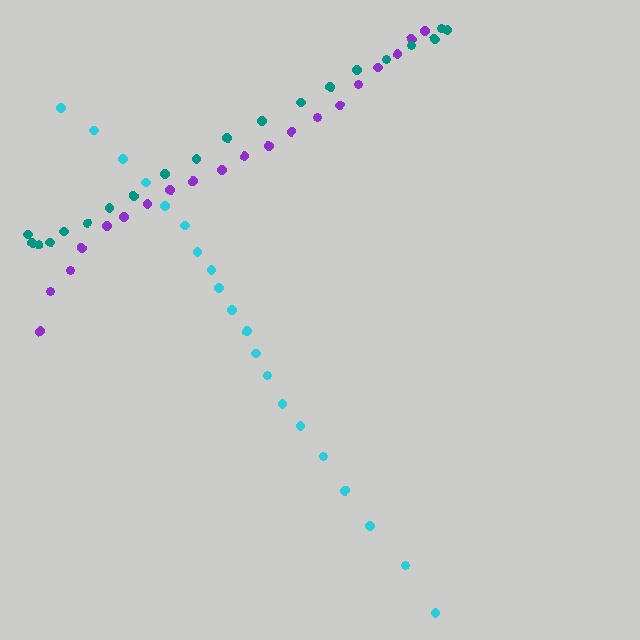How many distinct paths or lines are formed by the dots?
There are 3 distinct paths.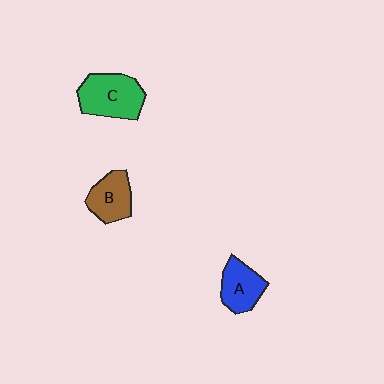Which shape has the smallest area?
Shape A (blue).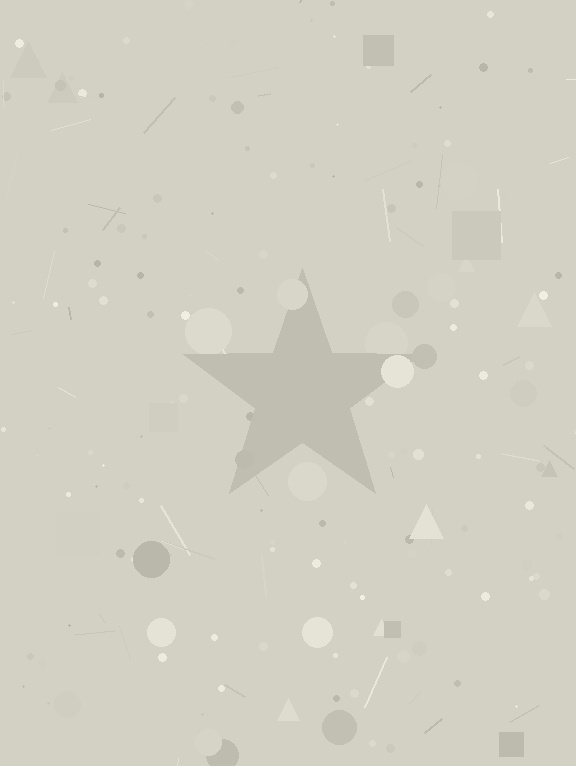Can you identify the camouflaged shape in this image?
The camouflaged shape is a star.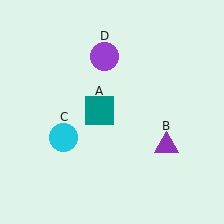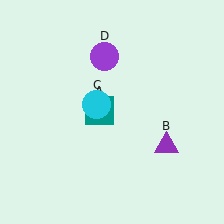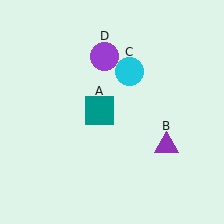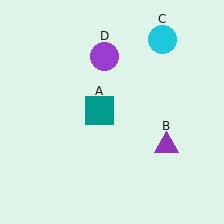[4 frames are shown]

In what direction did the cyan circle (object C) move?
The cyan circle (object C) moved up and to the right.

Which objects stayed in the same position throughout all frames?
Teal square (object A) and purple triangle (object B) and purple circle (object D) remained stationary.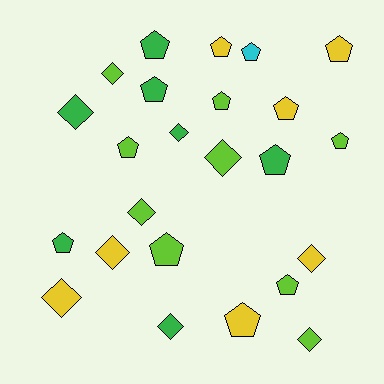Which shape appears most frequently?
Pentagon, with 14 objects.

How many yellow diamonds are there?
There are 3 yellow diamonds.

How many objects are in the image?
There are 24 objects.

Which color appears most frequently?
Lime, with 9 objects.